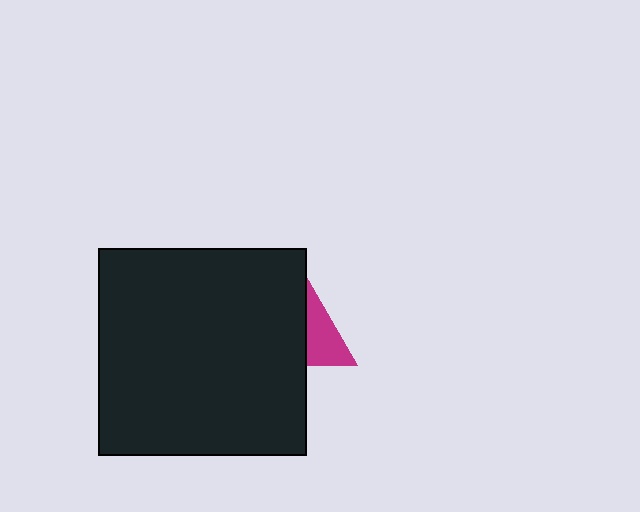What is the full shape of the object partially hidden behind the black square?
The partially hidden object is a magenta triangle.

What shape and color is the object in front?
The object in front is a black square.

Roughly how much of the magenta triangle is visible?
A small part of it is visible (roughly 34%).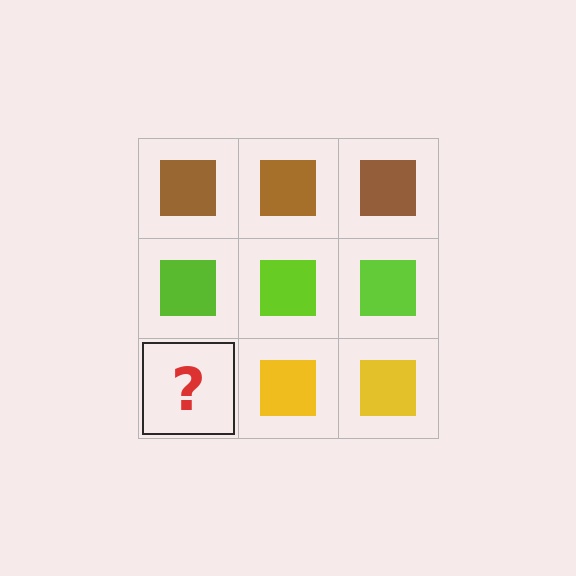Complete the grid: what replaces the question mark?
The question mark should be replaced with a yellow square.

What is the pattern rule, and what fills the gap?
The rule is that each row has a consistent color. The gap should be filled with a yellow square.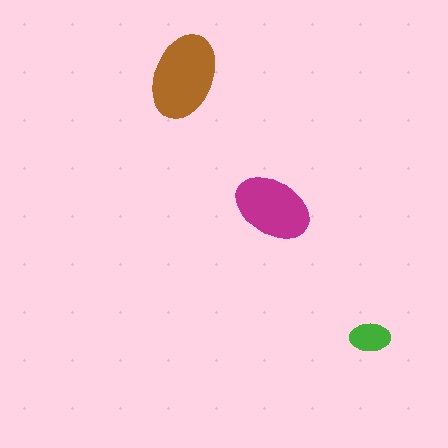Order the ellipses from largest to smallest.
the brown one, the magenta one, the green one.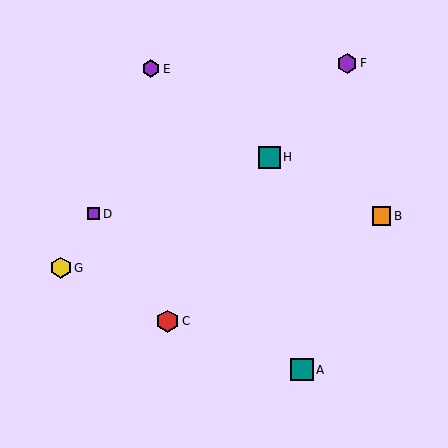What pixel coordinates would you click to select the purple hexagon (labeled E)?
Click at (151, 69) to select the purple hexagon E.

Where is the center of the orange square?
The center of the orange square is at (381, 216).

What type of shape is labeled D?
Shape D is a purple square.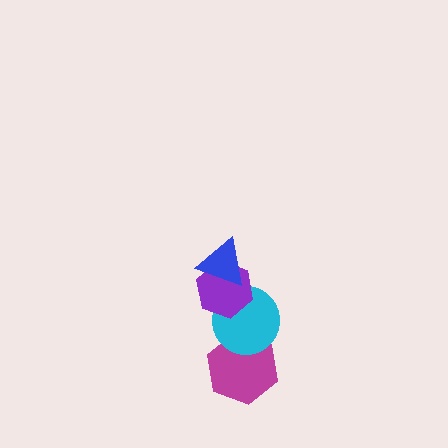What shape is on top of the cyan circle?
The purple hexagon is on top of the cyan circle.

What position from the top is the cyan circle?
The cyan circle is 3rd from the top.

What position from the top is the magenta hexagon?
The magenta hexagon is 4th from the top.